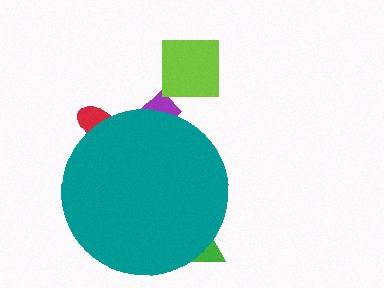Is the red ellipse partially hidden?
Yes, the red ellipse is partially hidden behind the teal circle.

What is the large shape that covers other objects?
A teal circle.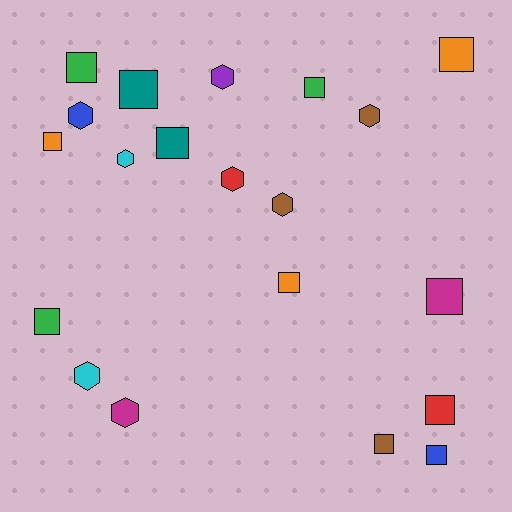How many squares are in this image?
There are 12 squares.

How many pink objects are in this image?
There are no pink objects.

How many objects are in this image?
There are 20 objects.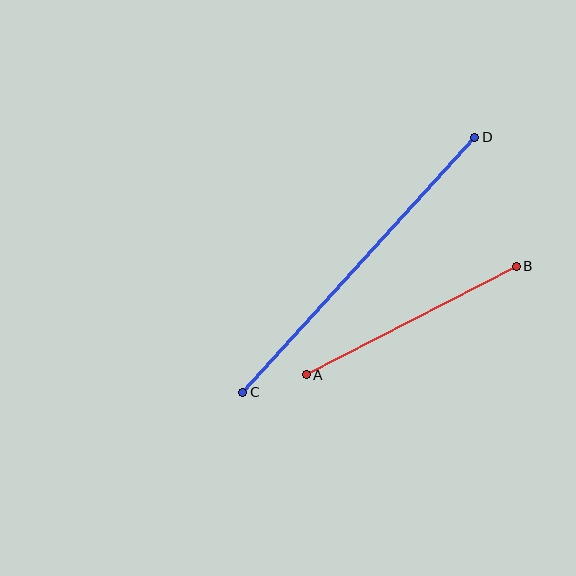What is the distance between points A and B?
The distance is approximately 236 pixels.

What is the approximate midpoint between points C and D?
The midpoint is at approximately (359, 265) pixels.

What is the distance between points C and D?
The distance is approximately 345 pixels.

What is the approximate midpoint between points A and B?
The midpoint is at approximately (411, 321) pixels.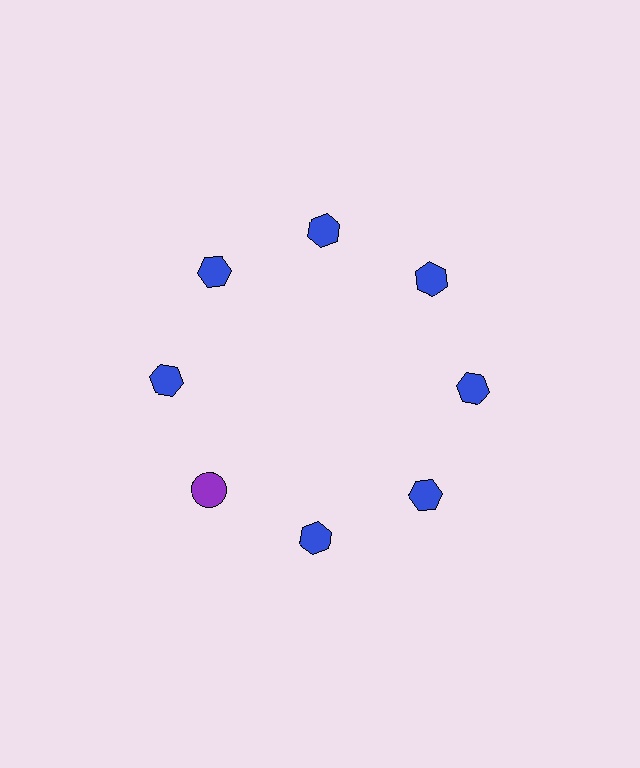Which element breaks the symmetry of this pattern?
The purple circle at roughly the 8 o'clock position breaks the symmetry. All other shapes are blue hexagons.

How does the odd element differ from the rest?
It differs in both color (purple instead of blue) and shape (circle instead of hexagon).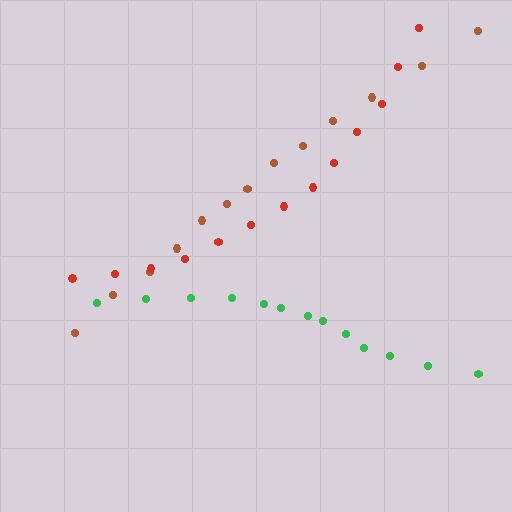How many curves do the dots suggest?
There are 3 distinct paths.